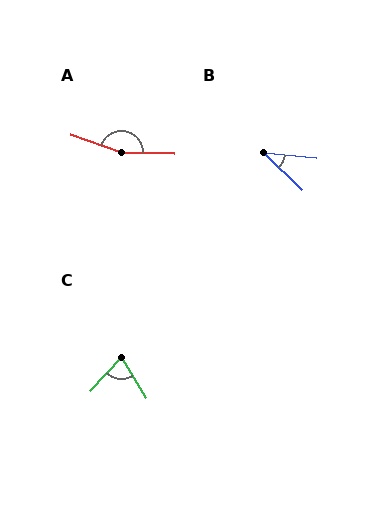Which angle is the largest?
A, at approximately 162 degrees.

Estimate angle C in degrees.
Approximately 75 degrees.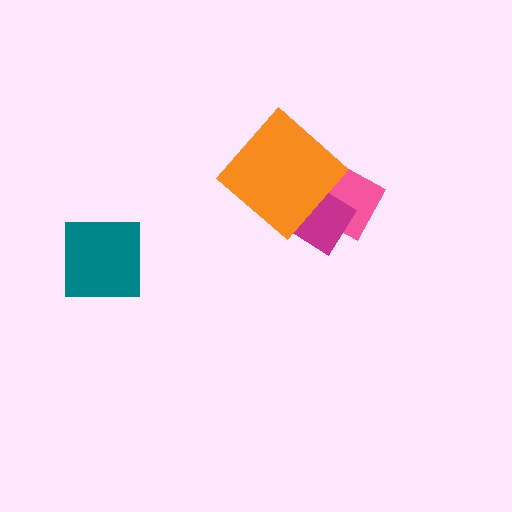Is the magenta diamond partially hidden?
Yes, it is partially covered by another shape.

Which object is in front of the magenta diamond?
The orange diamond is in front of the magenta diamond.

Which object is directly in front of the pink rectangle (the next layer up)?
The magenta diamond is directly in front of the pink rectangle.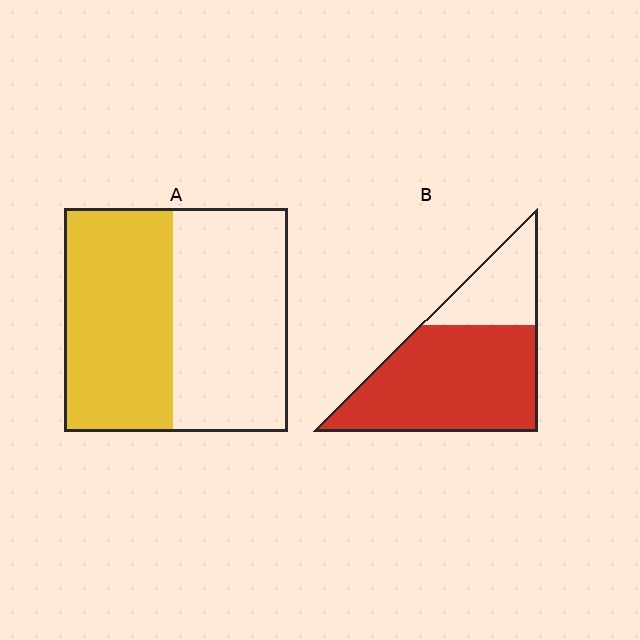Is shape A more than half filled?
Roughly half.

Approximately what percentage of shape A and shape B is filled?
A is approximately 50% and B is approximately 75%.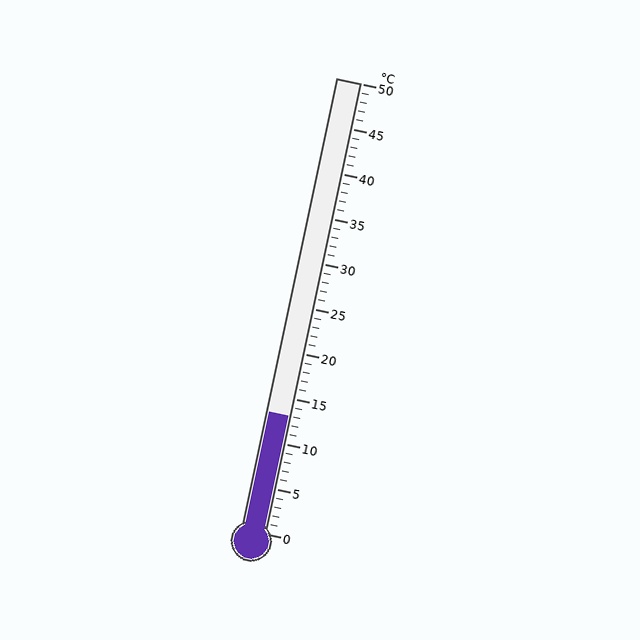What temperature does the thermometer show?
The thermometer shows approximately 13°C.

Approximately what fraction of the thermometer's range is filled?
The thermometer is filled to approximately 25% of its range.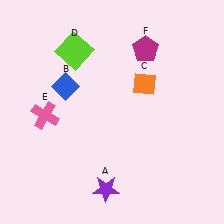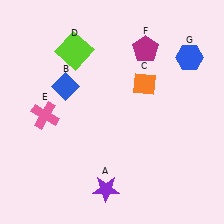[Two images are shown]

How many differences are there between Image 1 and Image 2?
There is 1 difference between the two images.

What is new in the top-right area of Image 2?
A blue hexagon (G) was added in the top-right area of Image 2.